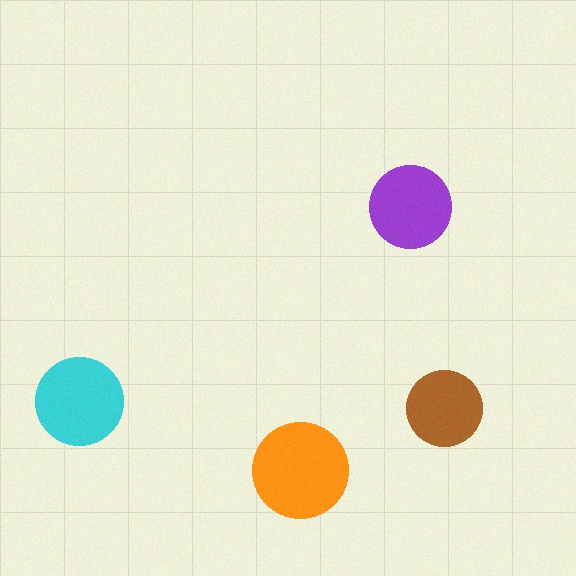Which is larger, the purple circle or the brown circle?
The purple one.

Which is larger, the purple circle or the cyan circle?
The cyan one.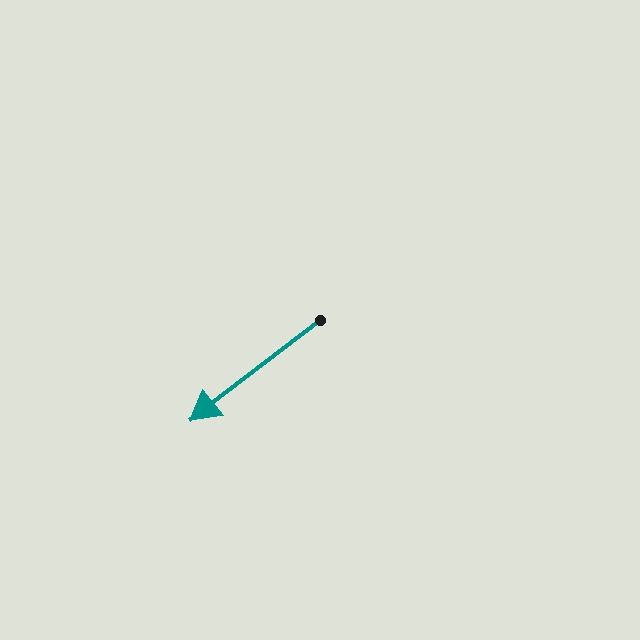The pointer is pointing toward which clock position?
Roughly 8 o'clock.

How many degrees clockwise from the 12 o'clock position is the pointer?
Approximately 232 degrees.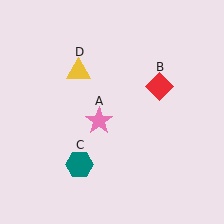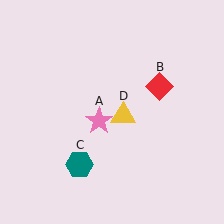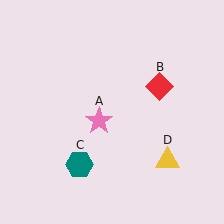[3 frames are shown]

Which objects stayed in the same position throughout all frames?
Pink star (object A) and red diamond (object B) and teal hexagon (object C) remained stationary.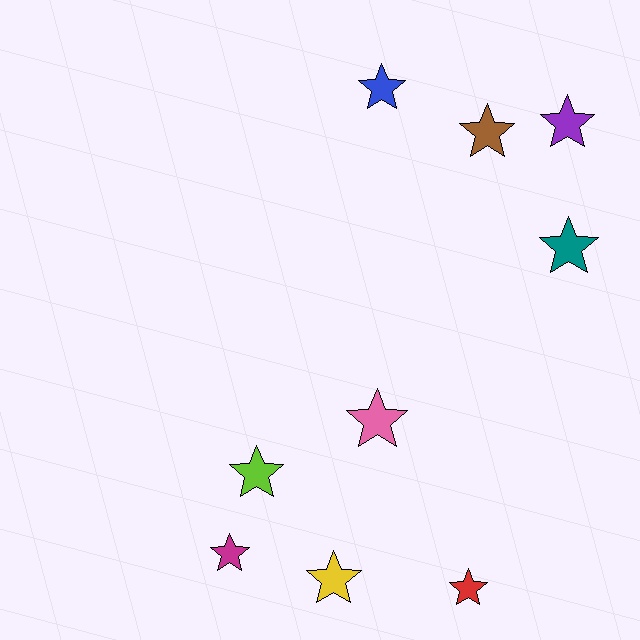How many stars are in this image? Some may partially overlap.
There are 9 stars.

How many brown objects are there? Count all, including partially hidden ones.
There is 1 brown object.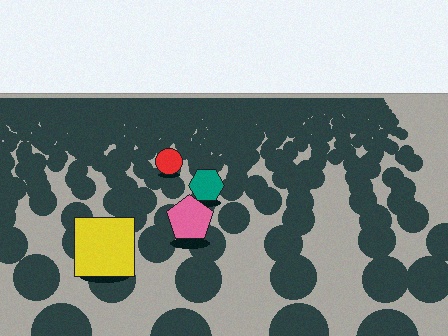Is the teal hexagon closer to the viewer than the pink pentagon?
No. The pink pentagon is closer — you can tell from the texture gradient: the ground texture is coarser near it.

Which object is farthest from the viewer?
The red circle is farthest from the viewer. It appears smaller and the ground texture around it is denser.